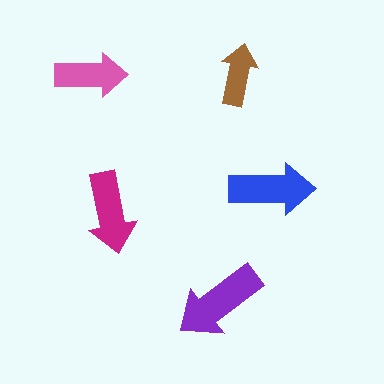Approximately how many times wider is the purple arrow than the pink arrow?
About 1.5 times wider.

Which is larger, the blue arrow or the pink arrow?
The blue one.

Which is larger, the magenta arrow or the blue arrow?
The blue one.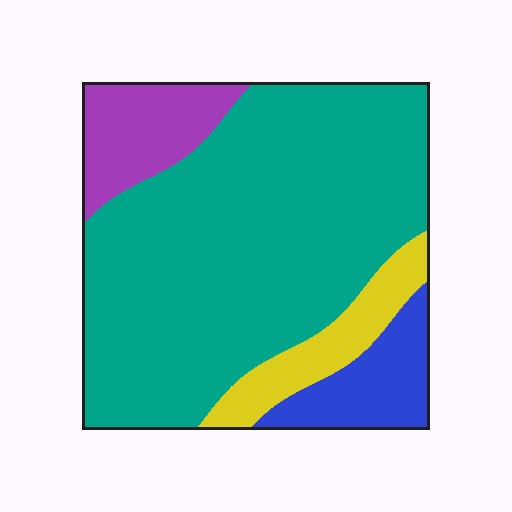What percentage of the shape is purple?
Purple covers about 10% of the shape.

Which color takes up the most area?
Teal, at roughly 70%.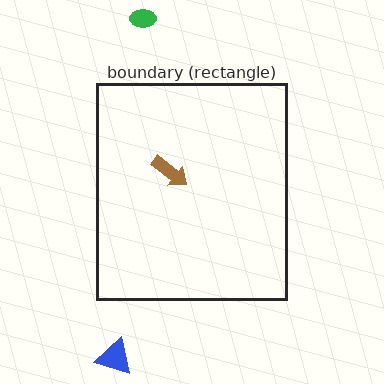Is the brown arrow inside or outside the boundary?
Inside.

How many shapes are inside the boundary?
1 inside, 2 outside.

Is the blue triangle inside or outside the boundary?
Outside.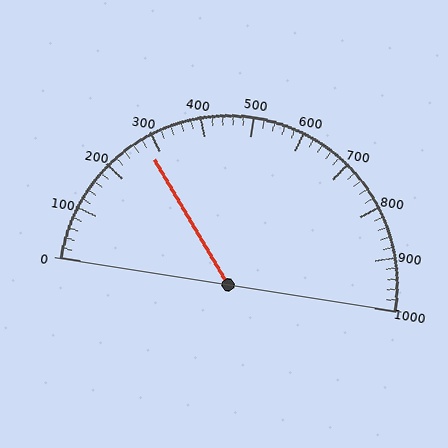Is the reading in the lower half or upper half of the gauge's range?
The reading is in the lower half of the range (0 to 1000).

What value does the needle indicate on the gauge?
The needle indicates approximately 280.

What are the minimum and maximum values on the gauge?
The gauge ranges from 0 to 1000.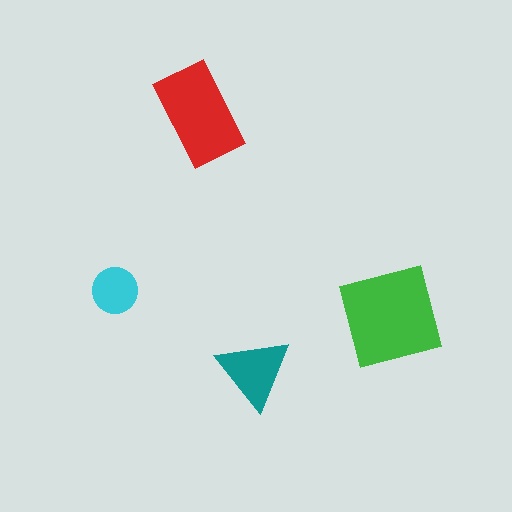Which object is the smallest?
The cyan circle.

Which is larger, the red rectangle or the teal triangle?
The red rectangle.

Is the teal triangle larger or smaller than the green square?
Smaller.